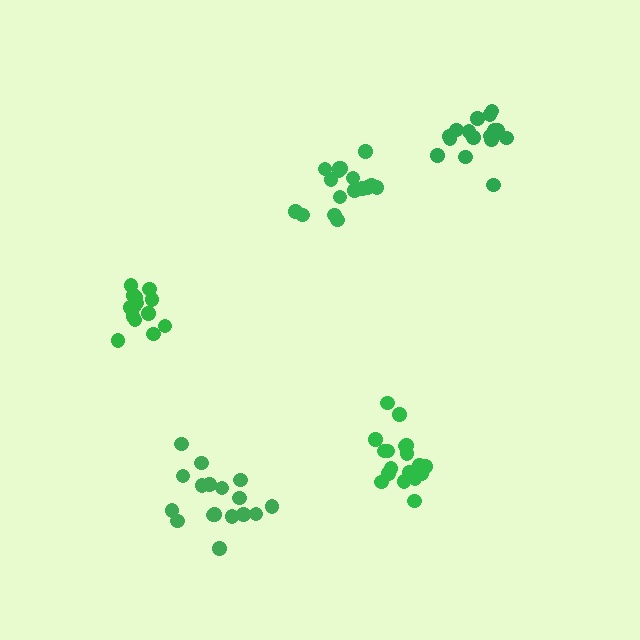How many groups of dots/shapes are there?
There are 5 groups.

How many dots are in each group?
Group 1: 17 dots, Group 2: 18 dots, Group 3: 16 dots, Group 4: 14 dots, Group 5: 18 dots (83 total).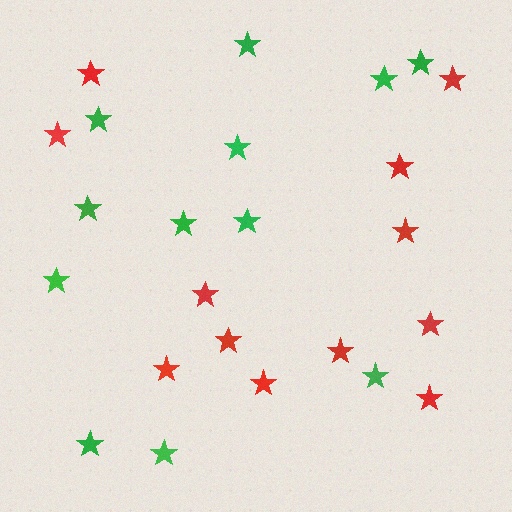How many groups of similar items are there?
There are 2 groups: one group of green stars (12) and one group of red stars (12).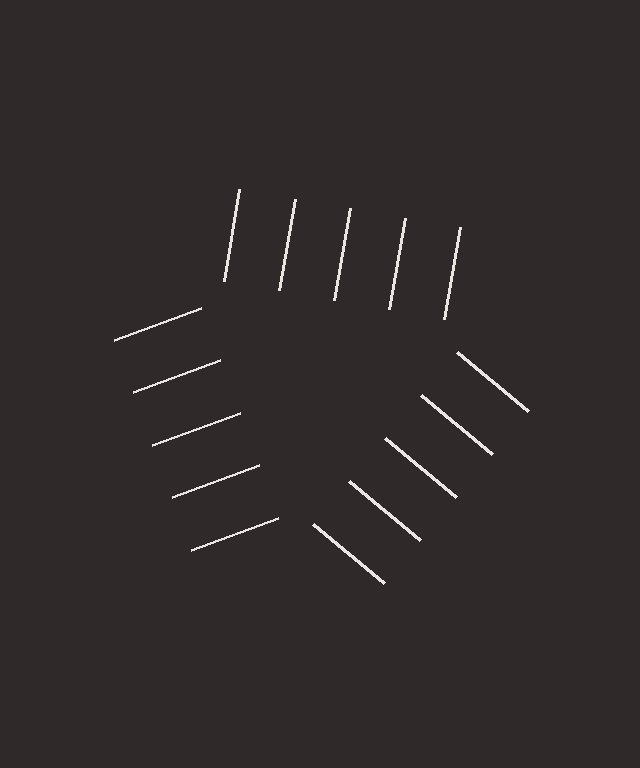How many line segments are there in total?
15 — 5 along each of the 3 edges.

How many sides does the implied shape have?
3 sides — the line-ends trace a triangle.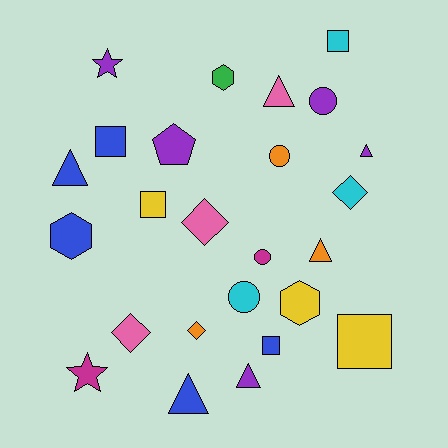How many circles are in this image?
There are 4 circles.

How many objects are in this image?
There are 25 objects.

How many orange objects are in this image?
There are 3 orange objects.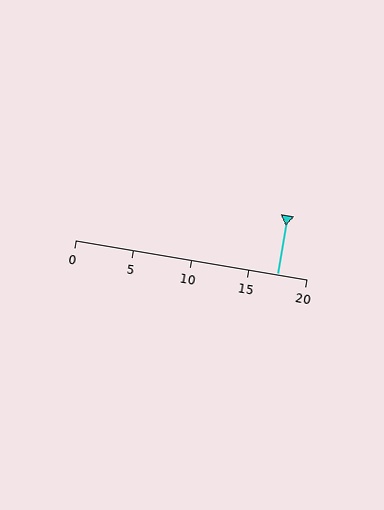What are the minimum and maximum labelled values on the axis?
The axis runs from 0 to 20.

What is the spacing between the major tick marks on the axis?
The major ticks are spaced 5 apart.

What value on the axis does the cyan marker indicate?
The marker indicates approximately 17.5.